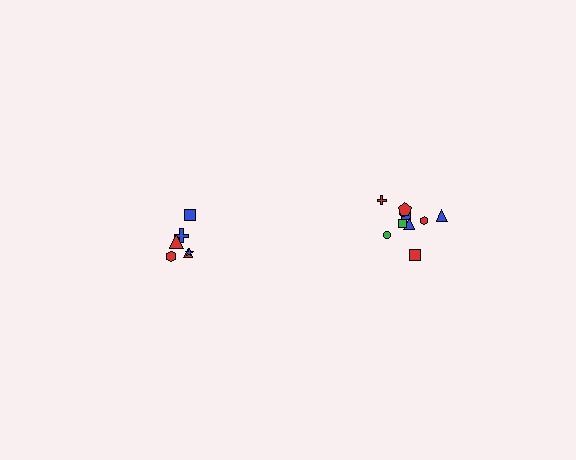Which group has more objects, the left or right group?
The right group.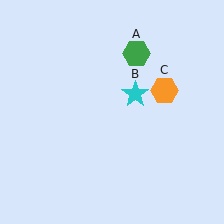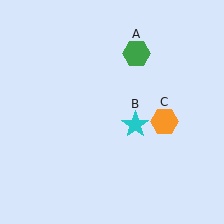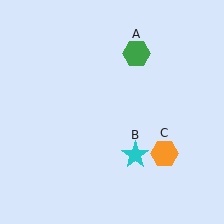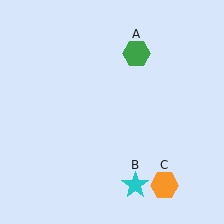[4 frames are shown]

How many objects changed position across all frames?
2 objects changed position: cyan star (object B), orange hexagon (object C).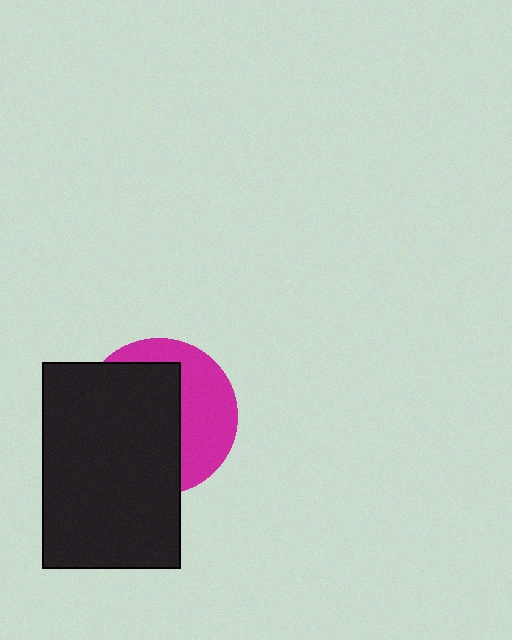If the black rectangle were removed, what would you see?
You would see the complete magenta circle.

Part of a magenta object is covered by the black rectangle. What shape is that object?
It is a circle.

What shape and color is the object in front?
The object in front is a black rectangle.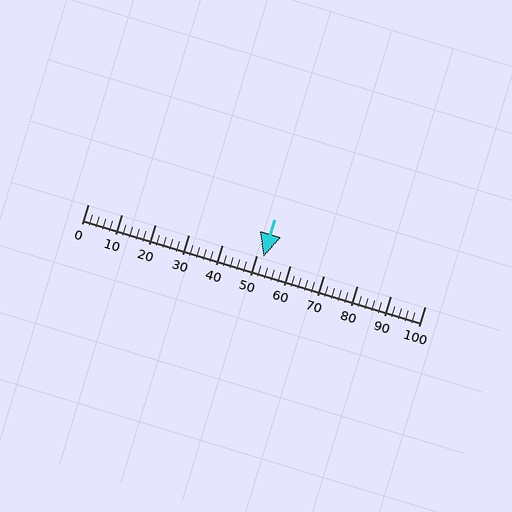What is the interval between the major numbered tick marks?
The major tick marks are spaced 10 units apart.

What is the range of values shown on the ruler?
The ruler shows values from 0 to 100.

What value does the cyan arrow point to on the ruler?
The cyan arrow points to approximately 52.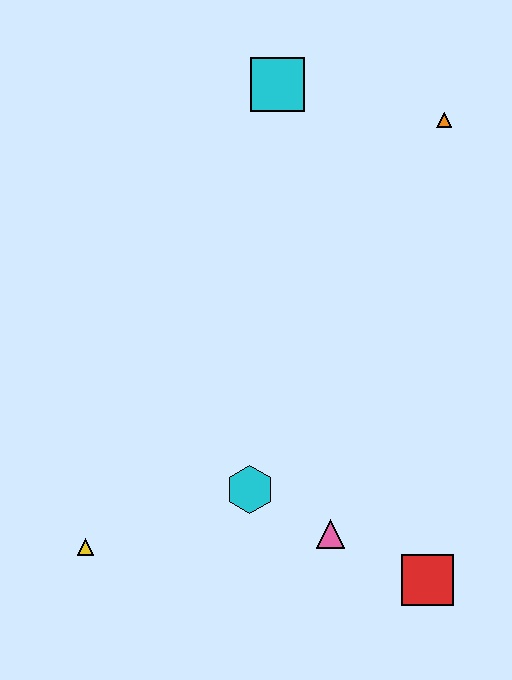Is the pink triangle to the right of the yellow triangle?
Yes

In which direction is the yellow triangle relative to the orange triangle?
The yellow triangle is below the orange triangle.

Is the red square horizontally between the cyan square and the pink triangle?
No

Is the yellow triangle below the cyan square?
Yes